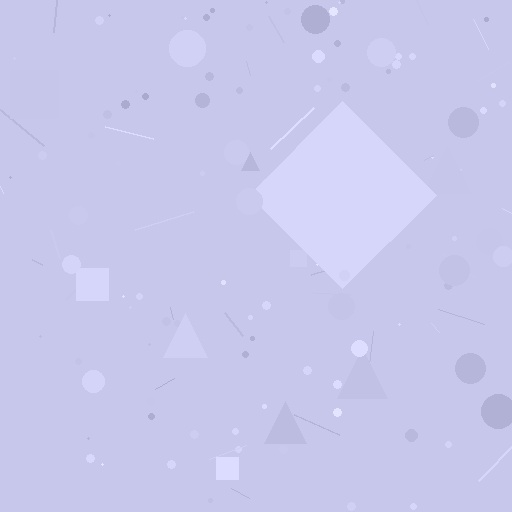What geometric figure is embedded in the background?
A diamond is embedded in the background.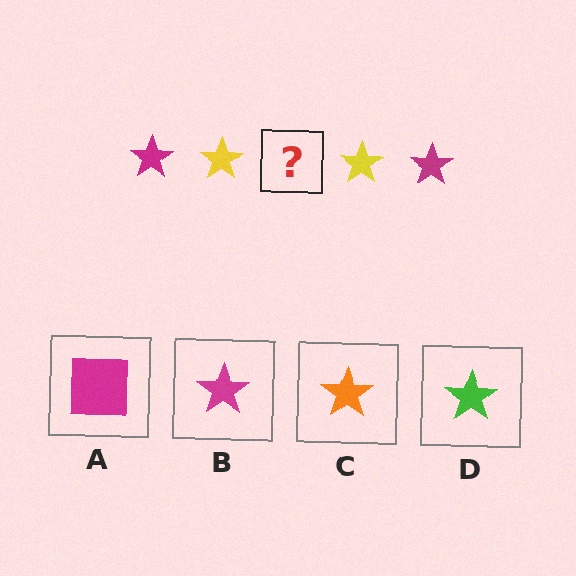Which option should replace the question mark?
Option B.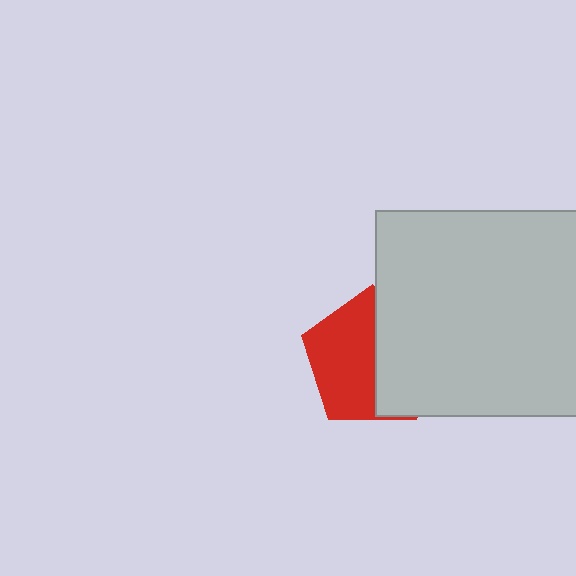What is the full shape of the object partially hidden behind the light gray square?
The partially hidden object is a red pentagon.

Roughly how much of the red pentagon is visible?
About half of it is visible (roughly 53%).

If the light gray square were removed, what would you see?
You would see the complete red pentagon.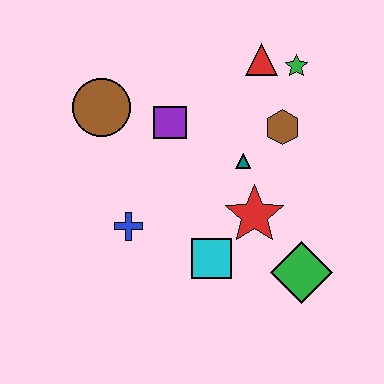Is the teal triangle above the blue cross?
Yes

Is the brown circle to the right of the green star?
No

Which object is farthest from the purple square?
The green diamond is farthest from the purple square.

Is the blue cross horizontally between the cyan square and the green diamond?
No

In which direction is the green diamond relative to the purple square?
The green diamond is below the purple square.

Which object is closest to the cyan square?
The red star is closest to the cyan square.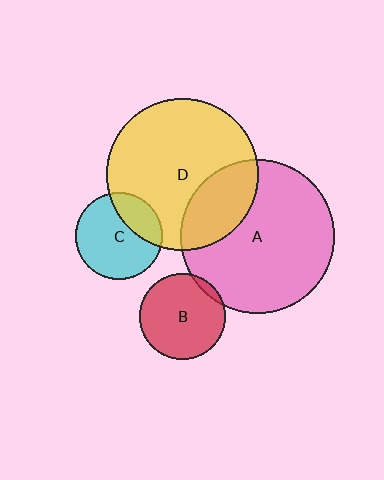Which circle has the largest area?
Circle A (pink).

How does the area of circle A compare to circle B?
Approximately 3.1 times.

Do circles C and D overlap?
Yes.